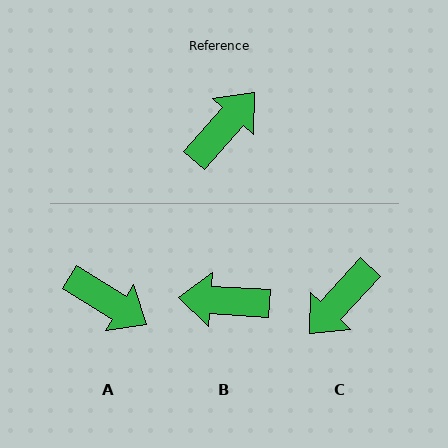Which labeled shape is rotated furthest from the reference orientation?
C, about 178 degrees away.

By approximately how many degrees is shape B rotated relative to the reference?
Approximately 128 degrees counter-clockwise.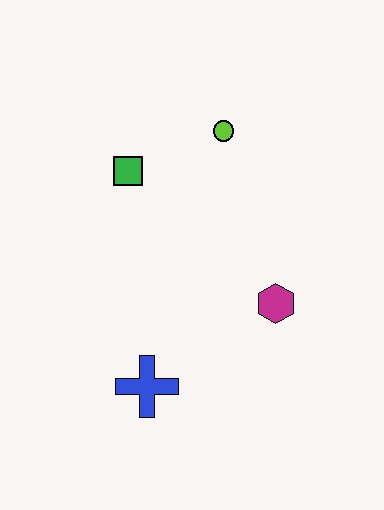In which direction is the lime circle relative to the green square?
The lime circle is to the right of the green square.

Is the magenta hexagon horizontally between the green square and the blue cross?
No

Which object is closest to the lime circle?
The green square is closest to the lime circle.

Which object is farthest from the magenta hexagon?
The green square is farthest from the magenta hexagon.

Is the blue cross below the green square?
Yes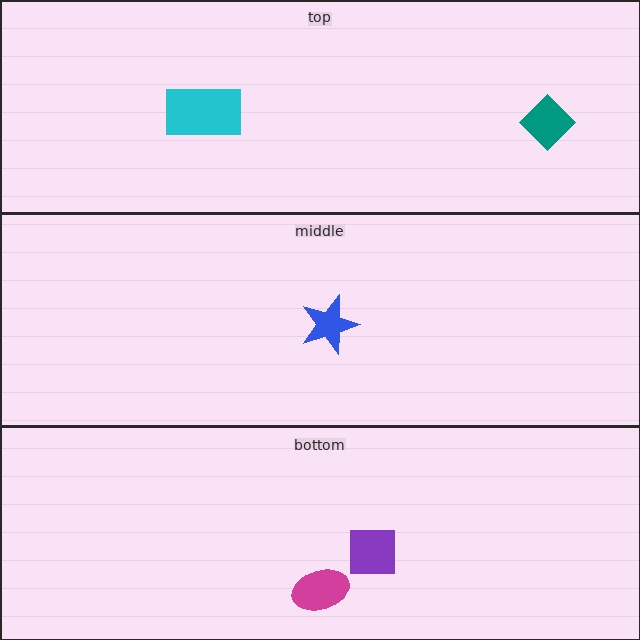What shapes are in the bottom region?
The magenta ellipse, the purple square.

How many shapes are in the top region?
2.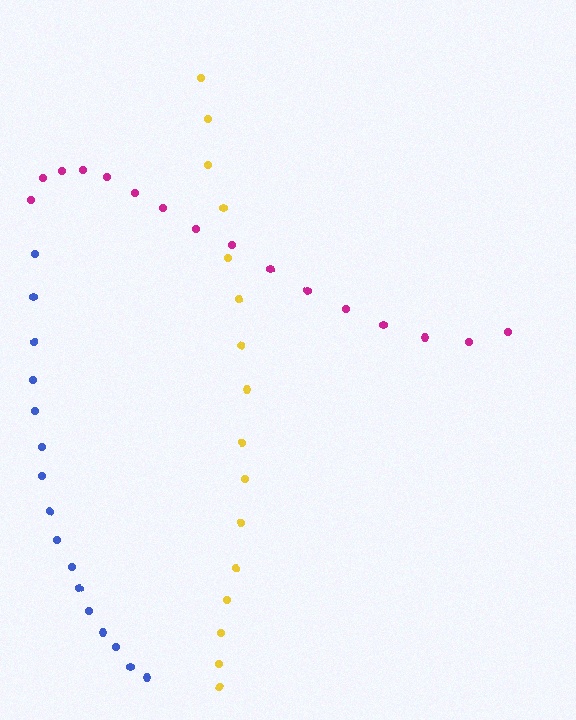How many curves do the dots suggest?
There are 3 distinct paths.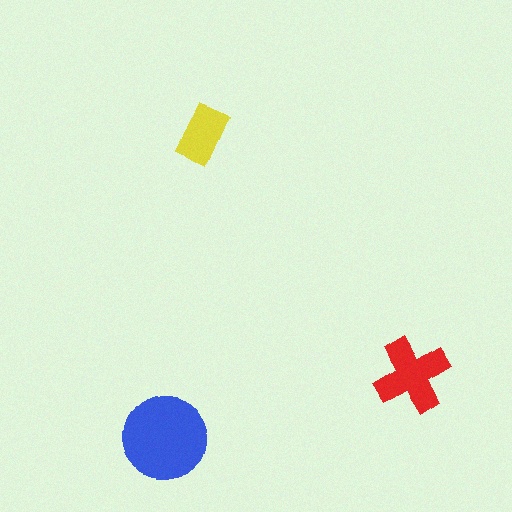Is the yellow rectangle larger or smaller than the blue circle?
Smaller.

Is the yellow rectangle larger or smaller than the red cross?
Smaller.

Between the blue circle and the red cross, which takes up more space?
The blue circle.